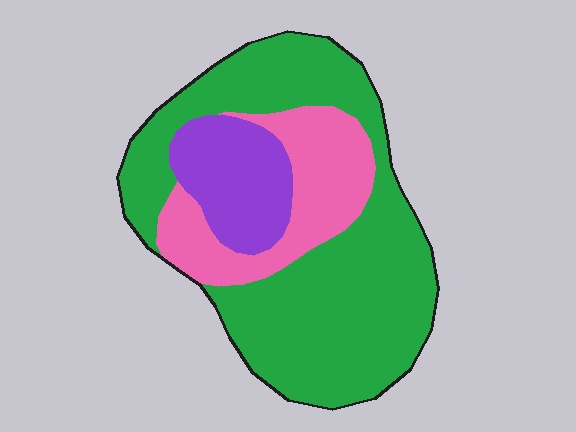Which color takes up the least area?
Purple, at roughly 15%.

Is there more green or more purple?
Green.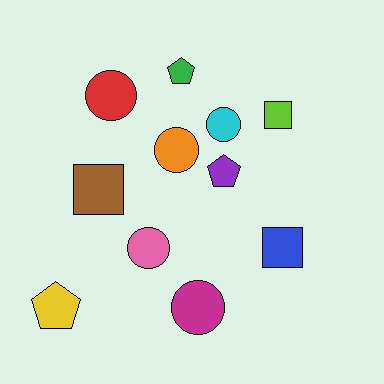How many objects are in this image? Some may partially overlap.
There are 11 objects.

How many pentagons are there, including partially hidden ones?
There are 3 pentagons.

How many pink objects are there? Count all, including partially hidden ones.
There is 1 pink object.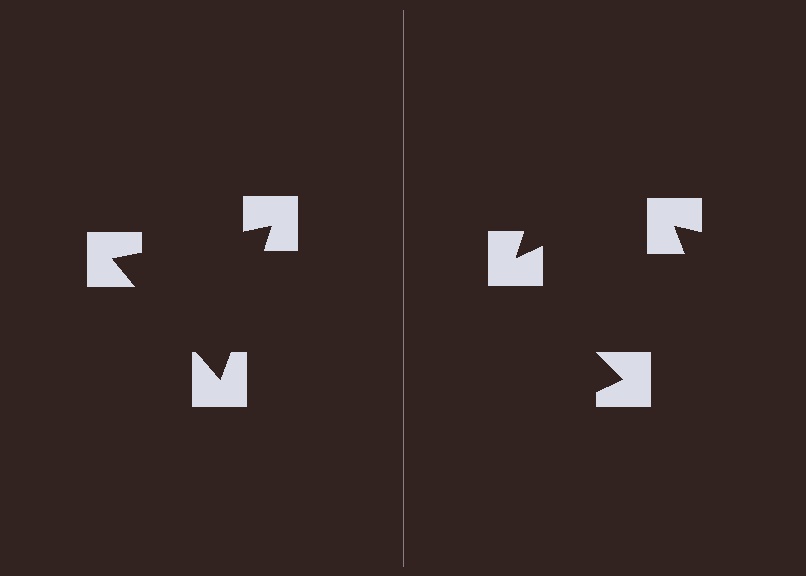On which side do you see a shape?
An illusory triangle appears on the left side. On the right side the wedge cuts are rotated, so no coherent shape forms.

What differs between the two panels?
The notched squares are positioned identically on both sides; only the wedge orientations differ. On the left they align to a triangle; on the right they are misaligned.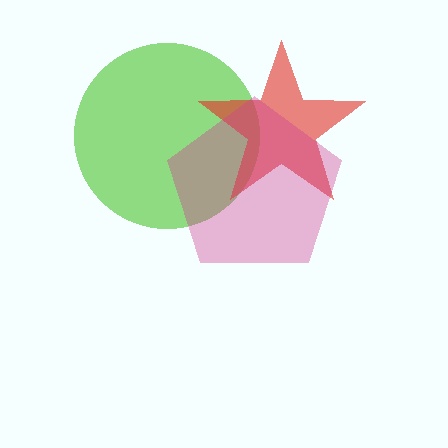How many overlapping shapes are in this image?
There are 3 overlapping shapes in the image.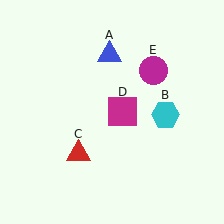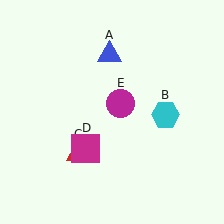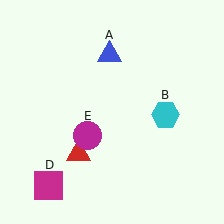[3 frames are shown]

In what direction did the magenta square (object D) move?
The magenta square (object D) moved down and to the left.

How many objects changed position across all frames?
2 objects changed position: magenta square (object D), magenta circle (object E).